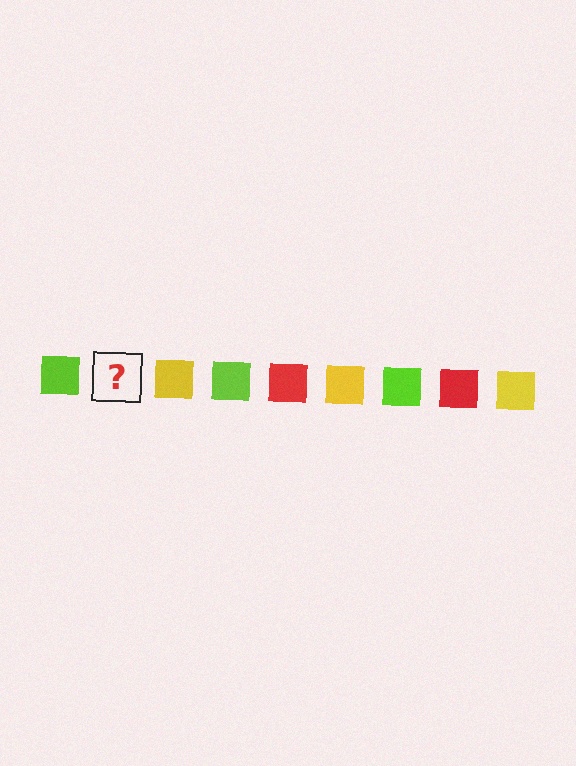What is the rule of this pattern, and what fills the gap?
The rule is that the pattern cycles through lime, red, yellow squares. The gap should be filled with a red square.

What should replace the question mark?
The question mark should be replaced with a red square.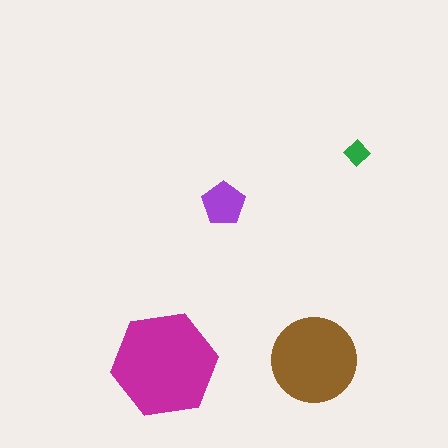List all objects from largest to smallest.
The magenta hexagon, the brown circle, the purple pentagon, the green diamond.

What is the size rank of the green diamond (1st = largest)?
4th.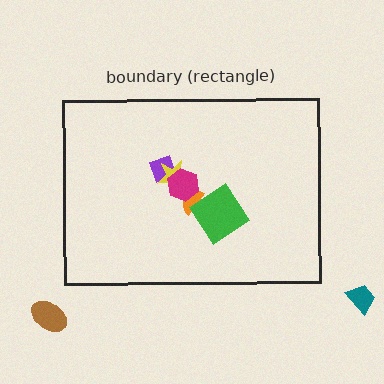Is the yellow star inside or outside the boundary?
Inside.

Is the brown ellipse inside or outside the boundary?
Outside.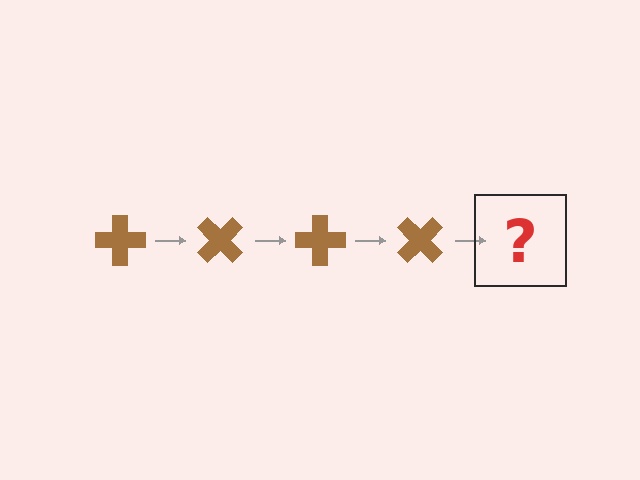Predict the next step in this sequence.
The next step is a brown cross rotated 180 degrees.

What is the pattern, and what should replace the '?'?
The pattern is that the cross rotates 45 degrees each step. The '?' should be a brown cross rotated 180 degrees.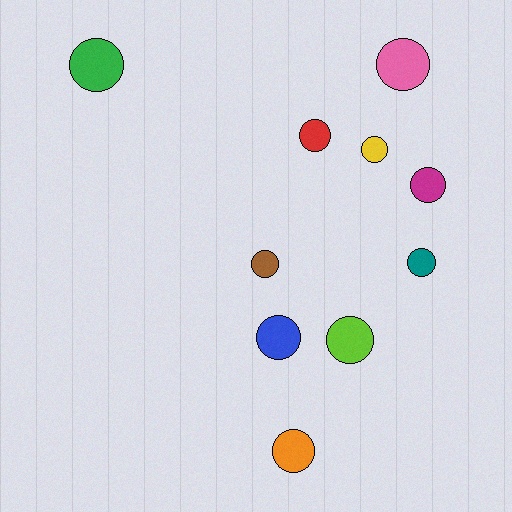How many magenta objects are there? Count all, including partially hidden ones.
There is 1 magenta object.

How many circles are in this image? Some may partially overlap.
There are 10 circles.